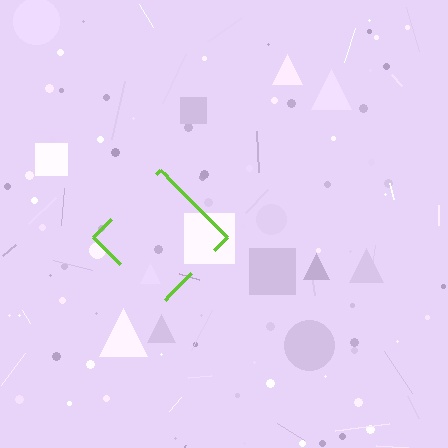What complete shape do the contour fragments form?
The contour fragments form a diamond.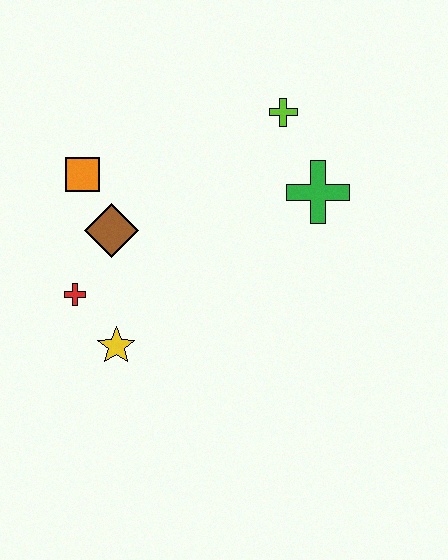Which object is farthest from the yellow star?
The lime cross is farthest from the yellow star.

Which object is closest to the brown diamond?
The orange square is closest to the brown diamond.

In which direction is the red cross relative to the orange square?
The red cross is below the orange square.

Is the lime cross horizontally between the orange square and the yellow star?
No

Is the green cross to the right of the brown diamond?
Yes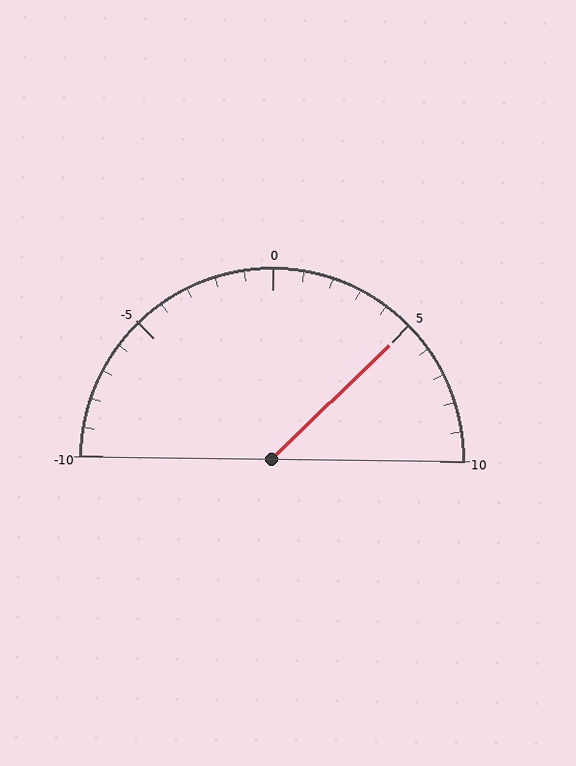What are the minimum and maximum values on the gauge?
The gauge ranges from -10 to 10.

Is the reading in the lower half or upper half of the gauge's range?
The reading is in the upper half of the range (-10 to 10).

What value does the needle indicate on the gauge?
The needle indicates approximately 5.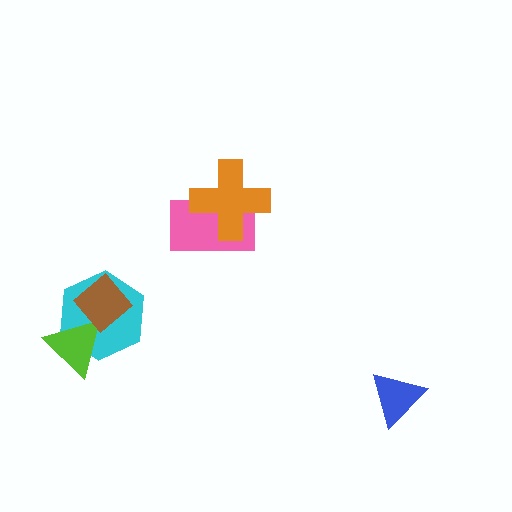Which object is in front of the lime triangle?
The brown diamond is in front of the lime triangle.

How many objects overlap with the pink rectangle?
1 object overlaps with the pink rectangle.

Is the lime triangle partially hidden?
Yes, it is partially covered by another shape.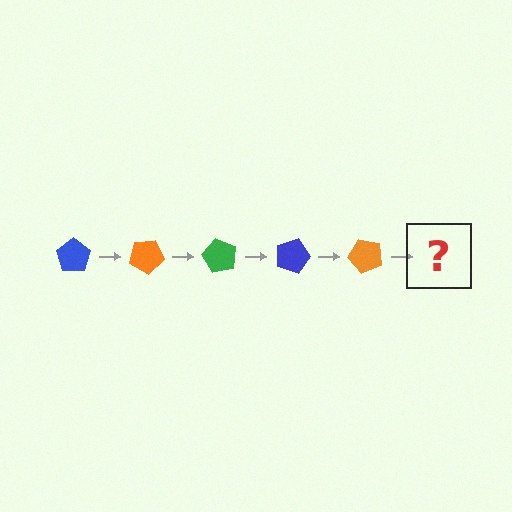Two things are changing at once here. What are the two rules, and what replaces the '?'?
The two rules are that it rotates 30 degrees each step and the color cycles through blue, orange, and green. The '?' should be a green pentagon, rotated 150 degrees from the start.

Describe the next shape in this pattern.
It should be a green pentagon, rotated 150 degrees from the start.